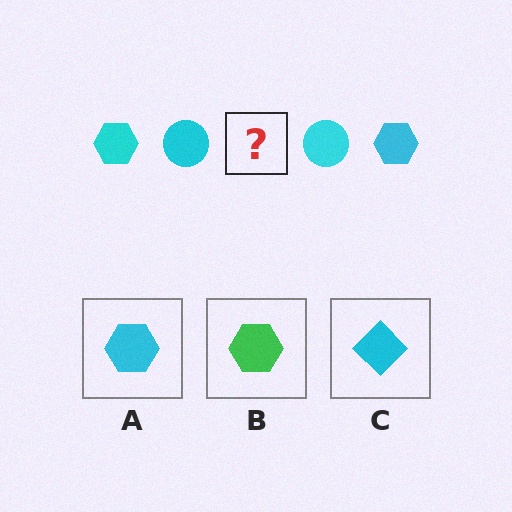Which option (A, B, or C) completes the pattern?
A.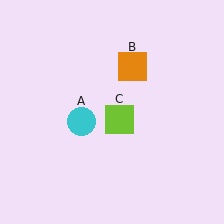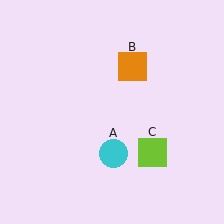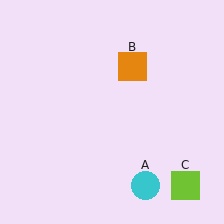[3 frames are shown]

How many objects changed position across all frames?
2 objects changed position: cyan circle (object A), lime square (object C).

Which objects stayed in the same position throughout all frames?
Orange square (object B) remained stationary.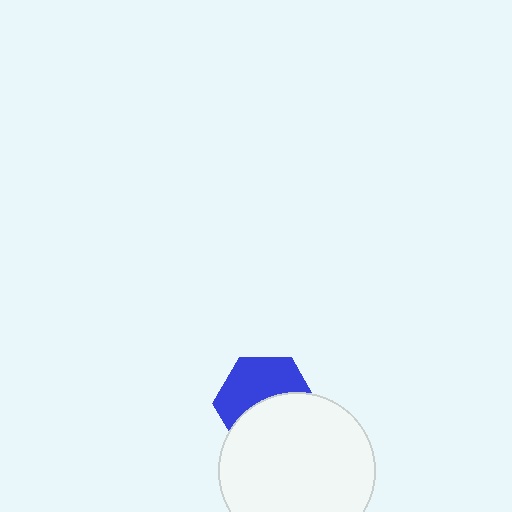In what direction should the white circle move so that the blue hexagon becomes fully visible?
The white circle should move down. That is the shortest direction to clear the overlap and leave the blue hexagon fully visible.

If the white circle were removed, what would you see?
You would see the complete blue hexagon.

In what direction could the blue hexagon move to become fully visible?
The blue hexagon could move up. That would shift it out from behind the white circle entirely.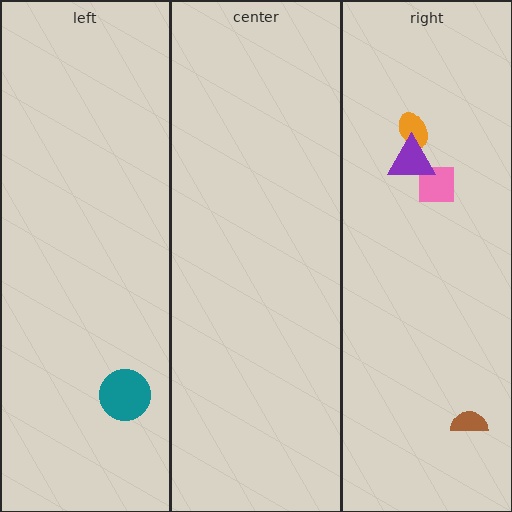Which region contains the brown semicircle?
The right region.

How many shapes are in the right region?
4.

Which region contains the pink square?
The right region.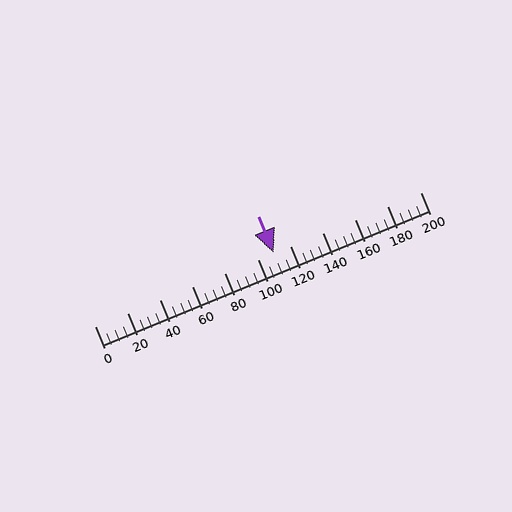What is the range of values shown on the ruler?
The ruler shows values from 0 to 200.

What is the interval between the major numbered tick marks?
The major tick marks are spaced 20 units apart.